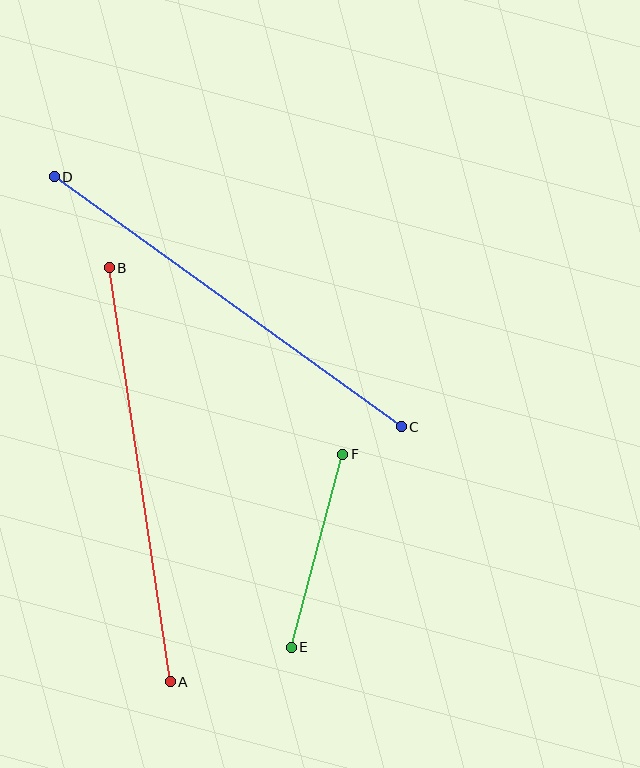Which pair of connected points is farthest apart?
Points C and D are farthest apart.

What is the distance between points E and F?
The distance is approximately 200 pixels.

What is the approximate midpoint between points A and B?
The midpoint is at approximately (140, 475) pixels.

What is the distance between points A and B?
The distance is approximately 418 pixels.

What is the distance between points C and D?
The distance is approximately 428 pixels.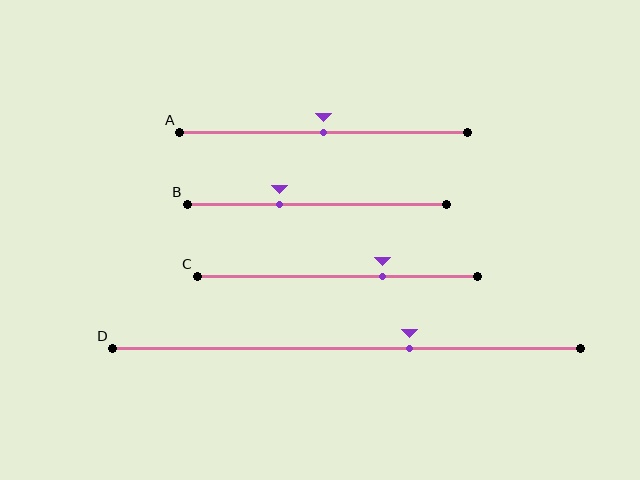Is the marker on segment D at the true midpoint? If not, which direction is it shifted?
No, the marker on segment D is shifted to the right by about 14% of the segment length.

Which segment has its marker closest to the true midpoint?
Segment A has its marker closest to the true midpoint.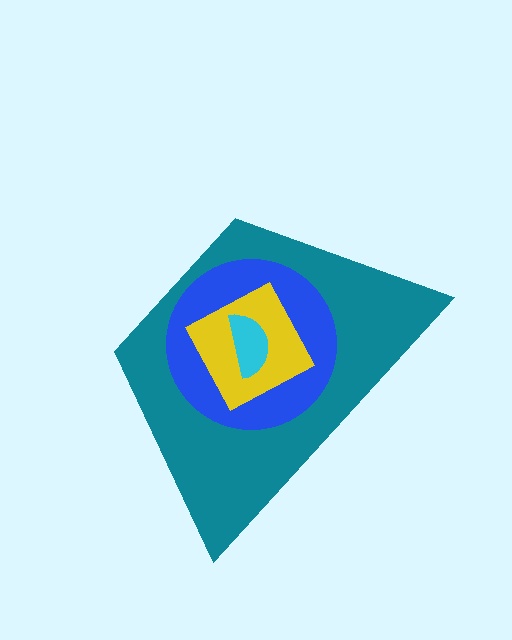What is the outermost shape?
The teal trapezoid.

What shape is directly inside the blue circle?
The yellow diamond.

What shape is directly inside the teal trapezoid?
The blue circle.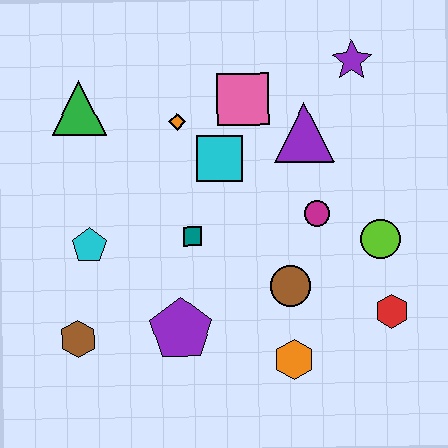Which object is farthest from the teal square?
The purple star is farthest from the teal square.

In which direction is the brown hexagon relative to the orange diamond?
The brown hexagon is below the orange diamond.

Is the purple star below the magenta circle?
No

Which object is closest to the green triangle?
The orange diamond is closest to the green triangle.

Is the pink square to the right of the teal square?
Yes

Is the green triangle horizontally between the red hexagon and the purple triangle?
No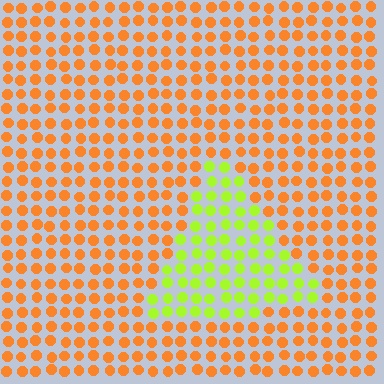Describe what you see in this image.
The image is filled with small orange elements in a uniform arrangement. A triangle-shaped region is visible where the elements are tinted to a slightly different hue, forming a subtle color boundary.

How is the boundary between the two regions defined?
The boundary is defined purely by a slight shift in hue (about 59 degrees). Spacing, size, and orientation are identical on both sides.